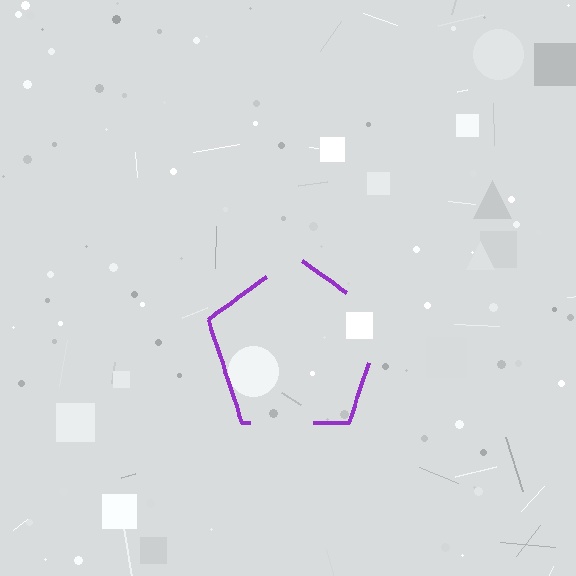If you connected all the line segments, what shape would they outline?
They would outline a pentagon.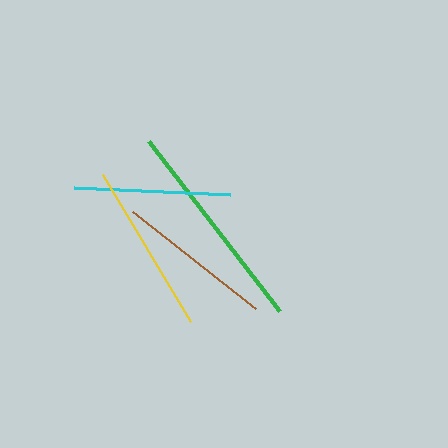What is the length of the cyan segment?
The cyan segment is approximately 156 pixels long.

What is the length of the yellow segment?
The yellow segment is approximately 171 pixels long.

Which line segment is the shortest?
The cyan line is the shortest at approximately 156 pixels.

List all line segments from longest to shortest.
From longest to shortest: green, yellow, brown, cyan.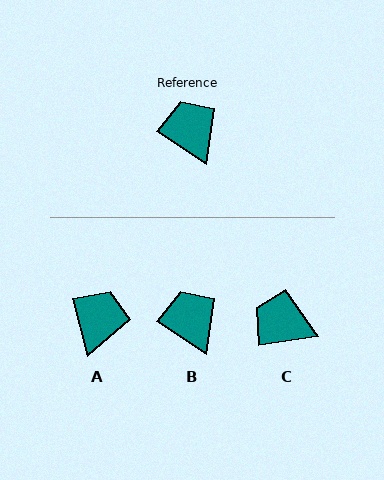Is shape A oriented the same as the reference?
No, it is off by about 42 degrees.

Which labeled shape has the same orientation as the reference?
B.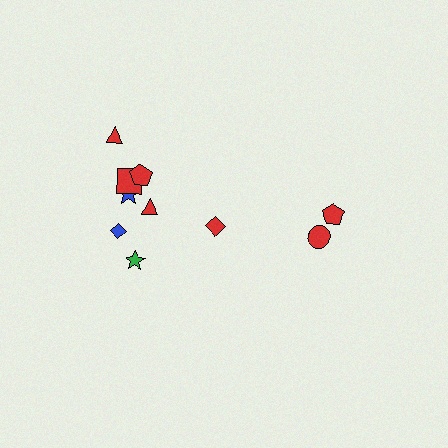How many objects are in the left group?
There are 7 objects.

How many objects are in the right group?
There are 3 objects.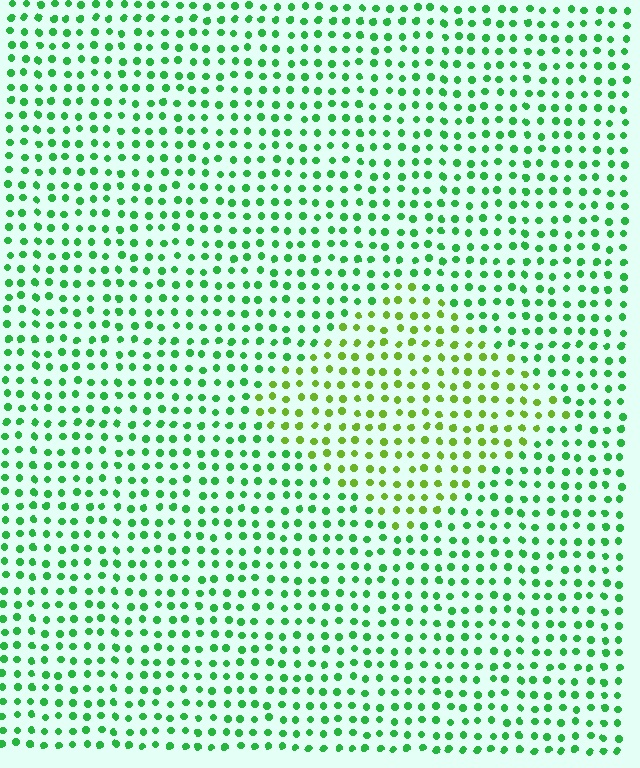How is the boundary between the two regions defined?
The boundary is defined purely by a slight shift in hue (about 39 degrees). Spacing, size, and orientation are identical on both sides.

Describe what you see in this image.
The image is filled with small green elements in a uniform arrangement. A diamond-shaped region is visible where the elements are tinted to a slightly different hue, forming a subtle color boundary.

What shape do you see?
I see a diamond.